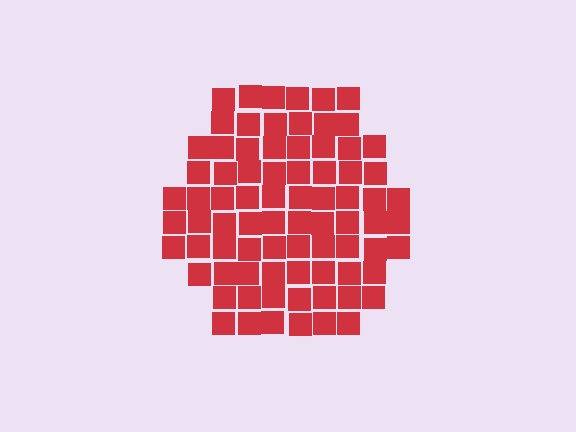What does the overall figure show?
The overall figure shows a hexagon.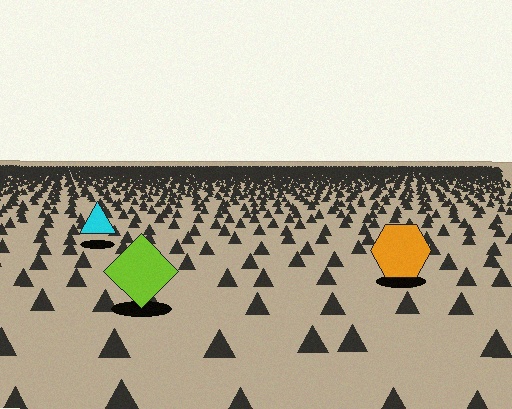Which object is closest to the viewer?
The lime diamond is closest. The texture marks near it are larger and more spread out.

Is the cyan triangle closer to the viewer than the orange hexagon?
No. The orange hexagon is closer — you can tell from the texture gradient: the ground texture is coarser near it.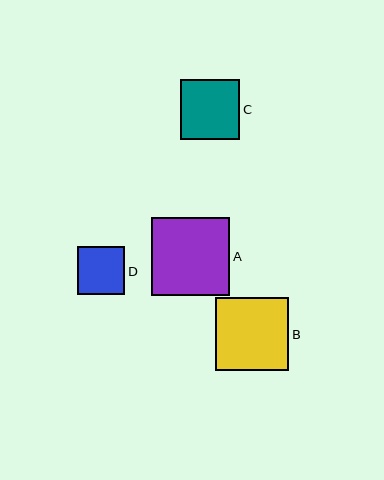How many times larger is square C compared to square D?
Square C is approximately 1.3 times the size of square D.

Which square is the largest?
Square A is the largest with a size of approximately 78 pixels.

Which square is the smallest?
Square D is the smallest with a size of approximately 47 pixels.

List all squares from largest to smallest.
From largest to smallest: A, B, C, D.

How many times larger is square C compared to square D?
Square C is approximately 1.3 times the size of square D.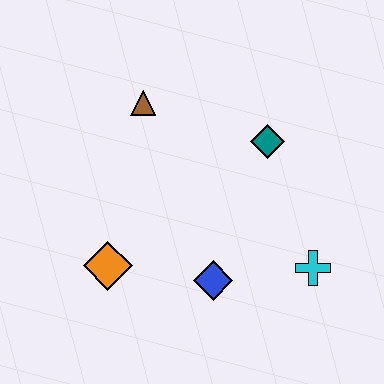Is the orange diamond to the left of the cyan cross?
Yes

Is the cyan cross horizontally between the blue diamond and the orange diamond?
No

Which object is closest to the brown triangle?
The teal diamond is closest to the brown triangle.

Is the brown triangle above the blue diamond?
Yes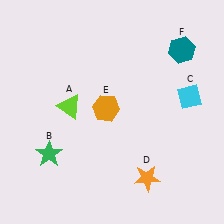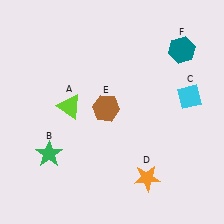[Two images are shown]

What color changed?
The hexagon (E) changed from orange in Image 1 to brown in Image 2.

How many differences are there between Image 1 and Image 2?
There is 1 difference between the two images.